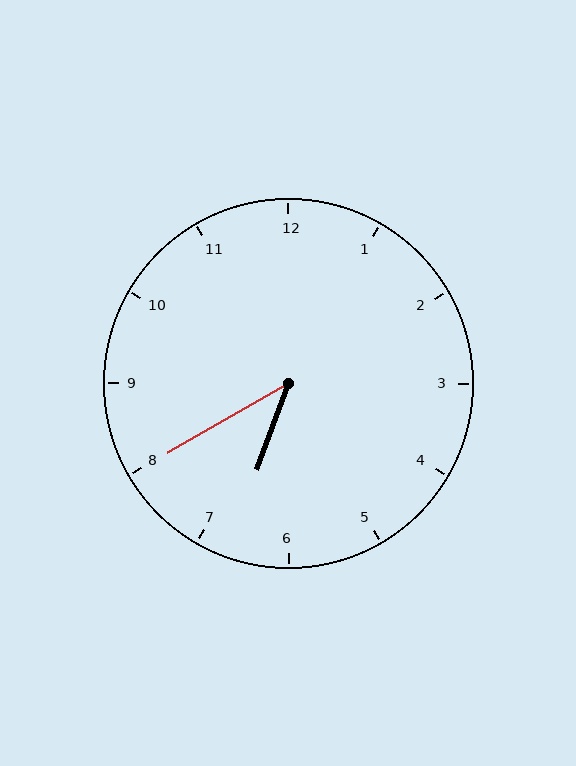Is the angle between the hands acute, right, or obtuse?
It is acute.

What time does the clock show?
6:40.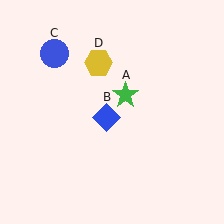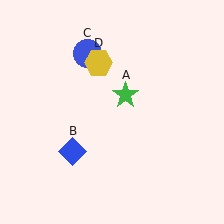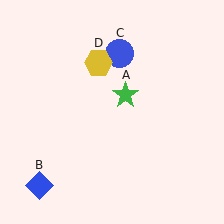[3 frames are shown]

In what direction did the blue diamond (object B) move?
The blue diamond (object B) moved down and to the left.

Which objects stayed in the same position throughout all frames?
Green star (object A) and yellow hexagon (object D) remained stationary.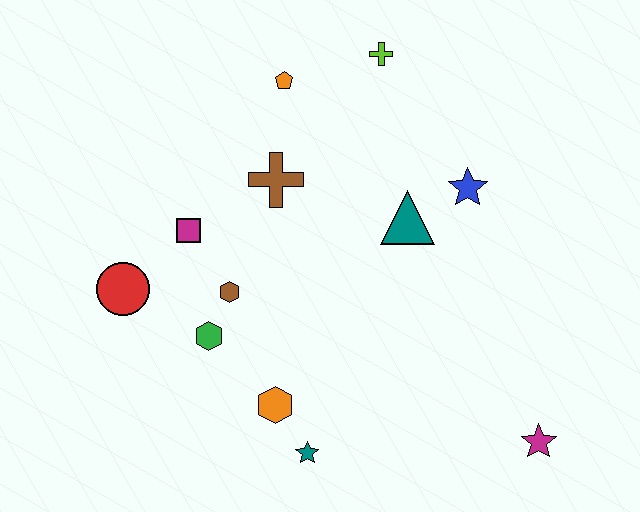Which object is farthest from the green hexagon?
The magenta star is farthest from the green hexagon.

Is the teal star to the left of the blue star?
Yes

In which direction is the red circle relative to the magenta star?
The red circle is to the left of the magenta star.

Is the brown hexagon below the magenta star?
No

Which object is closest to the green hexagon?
The brown hexagon is closest to the green hexagon.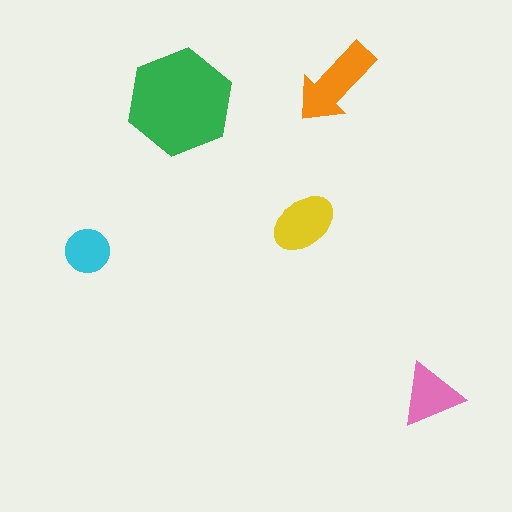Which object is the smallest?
The cyan circle.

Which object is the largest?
The green hexagon.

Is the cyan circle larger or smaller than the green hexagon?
Smaller.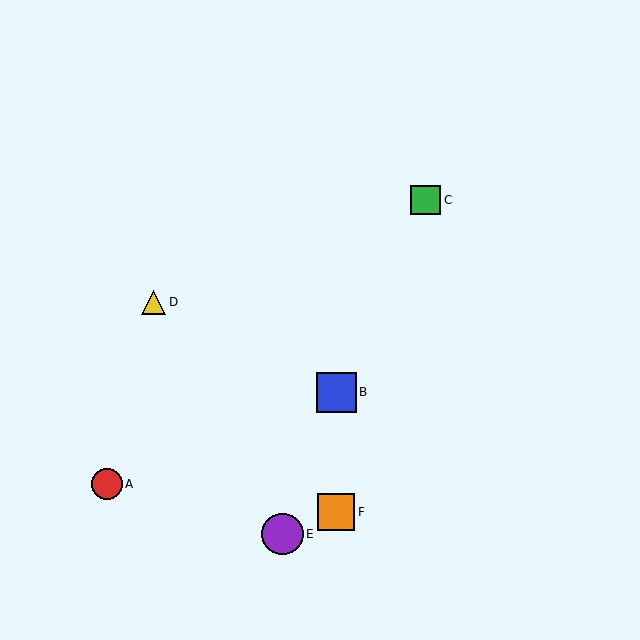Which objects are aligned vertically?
Objects B, F are aligned vertically.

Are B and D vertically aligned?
No, B is at x≈336 and D is at x≈154.